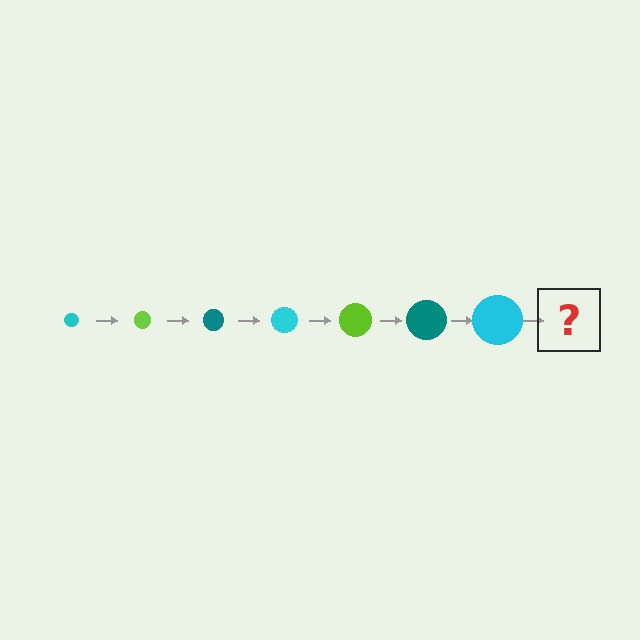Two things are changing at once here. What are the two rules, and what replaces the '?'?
The two rules are that the circle grows larger each step and the color cycles through cyan, lime, and teal. The '?' should be a lime circle, larger than the previous one.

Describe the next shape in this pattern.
It should be a lime circle, larger than the previous one.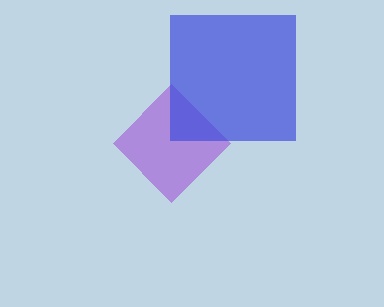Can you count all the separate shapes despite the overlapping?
Yes, there are 2 separate shapes.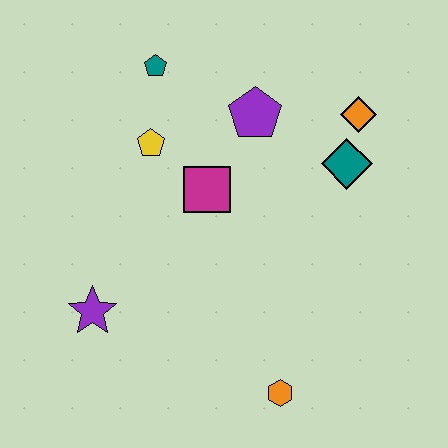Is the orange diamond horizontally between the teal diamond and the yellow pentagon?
No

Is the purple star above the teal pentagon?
No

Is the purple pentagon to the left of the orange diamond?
Yes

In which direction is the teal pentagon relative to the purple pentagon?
The teal pentagon is to the left of the purple pentagon.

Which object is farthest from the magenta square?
The orange hexagon is farthest from the magenta square.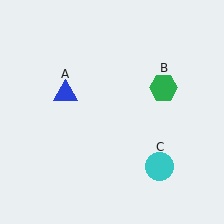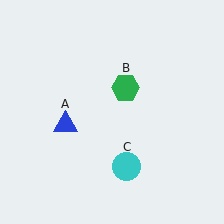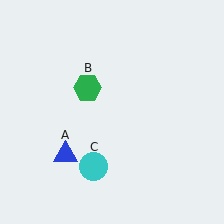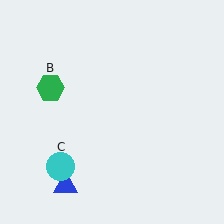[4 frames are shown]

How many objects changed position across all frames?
3 objects changed position: blue triangle (object A), green hexagon (object B), cyan circle (object C).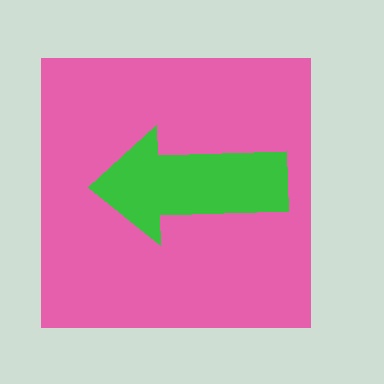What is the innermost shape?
The green arrow.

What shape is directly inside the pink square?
The green arrow.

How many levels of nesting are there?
2.